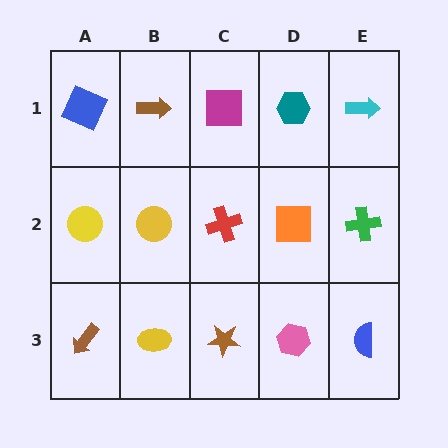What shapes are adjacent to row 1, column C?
A red cross (row 2, column C), a brown arrow (row 1, column B), a teal hexagon (row 1, column D).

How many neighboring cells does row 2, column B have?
4.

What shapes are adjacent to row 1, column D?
An orange square (row 2, column D), a magenta square (row 1, column C), a cyan arrow (row 1, column E).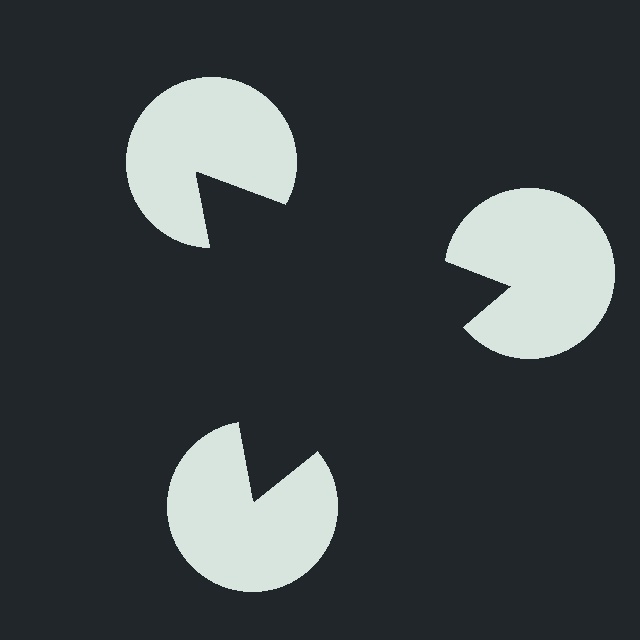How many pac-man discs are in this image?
There are 3 — one at each vertex of the illusory triangle.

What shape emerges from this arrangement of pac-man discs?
An illusory triangle — its edges are inferred from the aligned wedge cuts in the pac-man discs, not physically drawn.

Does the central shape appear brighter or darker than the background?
It typically appears slightly darker than the background, even though no actual brightness change is drawn.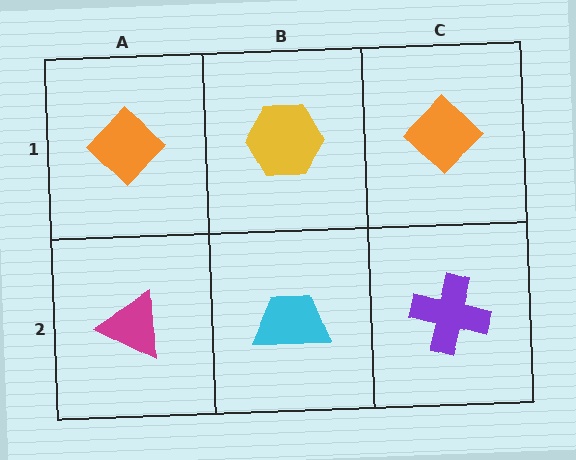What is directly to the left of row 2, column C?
A cyan trapezoid.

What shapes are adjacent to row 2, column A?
An orange diamond (row 1, column A), a cyan trapezoid (row 2, column B).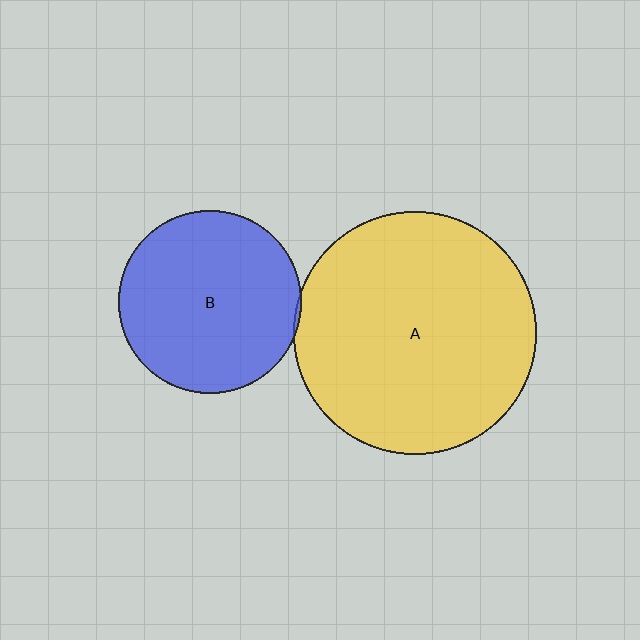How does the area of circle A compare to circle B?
Approximately 1.8 times.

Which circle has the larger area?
Circle A (yellow).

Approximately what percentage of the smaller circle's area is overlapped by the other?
Approximately 5%.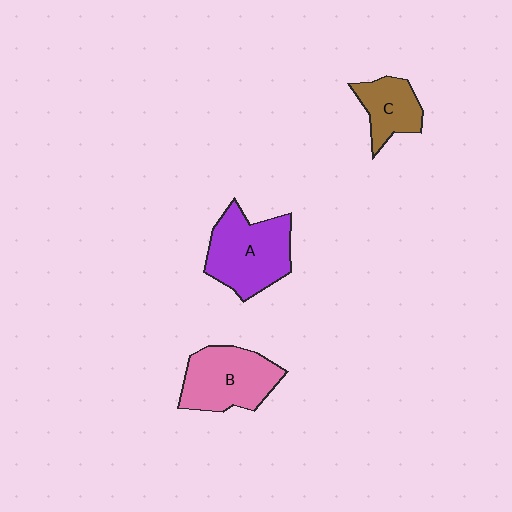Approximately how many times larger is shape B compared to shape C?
Approximately 1.6 times.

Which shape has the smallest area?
Shape C (brown).